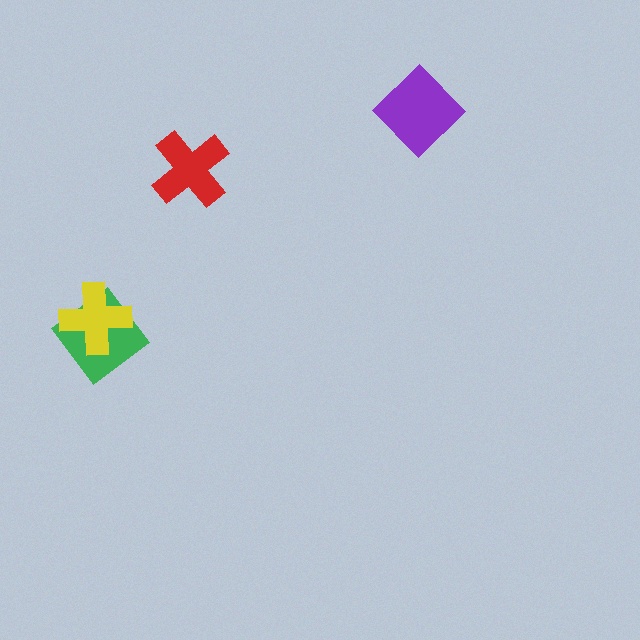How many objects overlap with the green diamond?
1 object overlaps with the green diamond.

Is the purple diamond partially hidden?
No, no other shape covers it.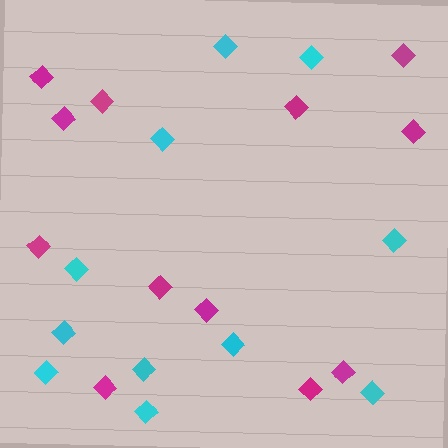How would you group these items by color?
There are 2 groups: one group of cyan diamonds (11) and one group of magenta diamonds (12).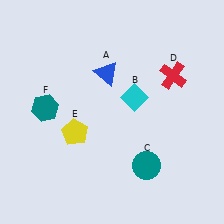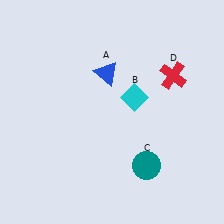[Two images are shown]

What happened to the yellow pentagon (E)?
The yellow pentagon (E) was removed in Image 2. It was in the bottom-left area of Image 1.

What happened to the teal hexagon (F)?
The teal hexagon (F) was removed in Image 2. It was in the top-left area of Image 1.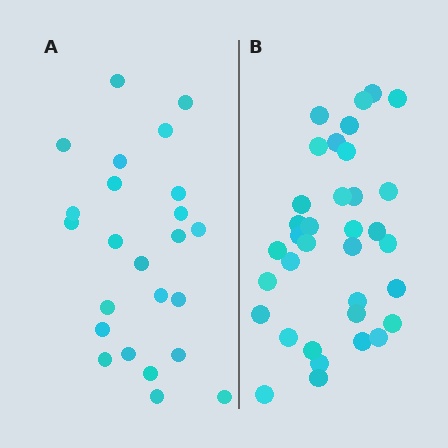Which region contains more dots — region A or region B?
Region B (the right region) has more dots.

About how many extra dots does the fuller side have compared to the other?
Region B has roughly 12 or so more dots than region A.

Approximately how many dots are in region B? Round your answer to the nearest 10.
About 40 dots. (The exact count is 35, which rounds to 40.)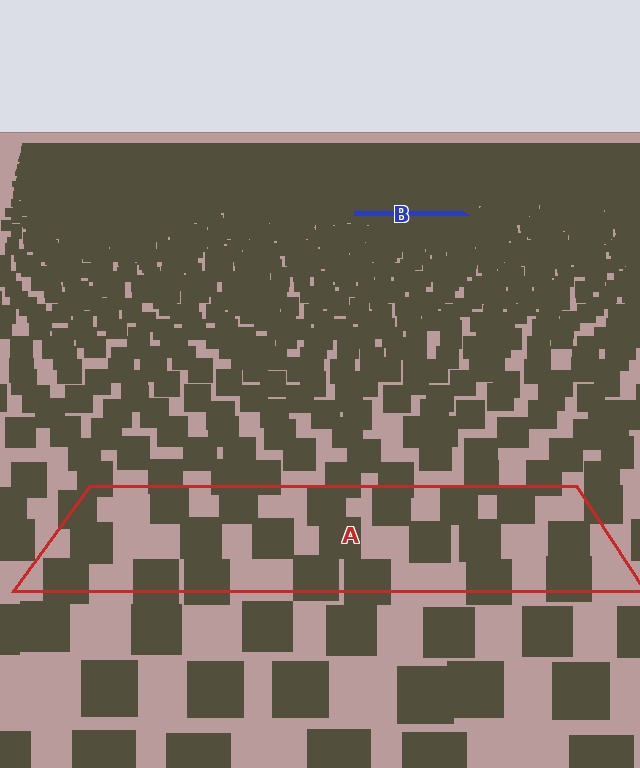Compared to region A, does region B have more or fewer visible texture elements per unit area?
Region B has more texture elements per unit area — they are packed more densely because it is farther away.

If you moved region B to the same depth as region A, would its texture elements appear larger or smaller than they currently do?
They would appear larger. At a closer depth, the same texture elements are projected at a bigger on-screen size.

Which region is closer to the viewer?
Region A is closer. The texture elements there are larger and more spread out.